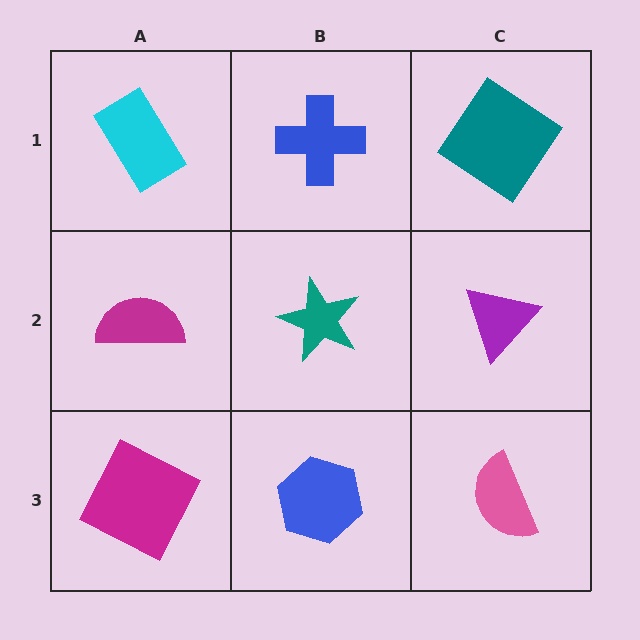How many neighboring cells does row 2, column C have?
3.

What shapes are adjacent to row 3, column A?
A magenta semicircle (row 2, column A), a blue hexagon (row 3, column B).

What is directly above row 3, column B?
A teal star.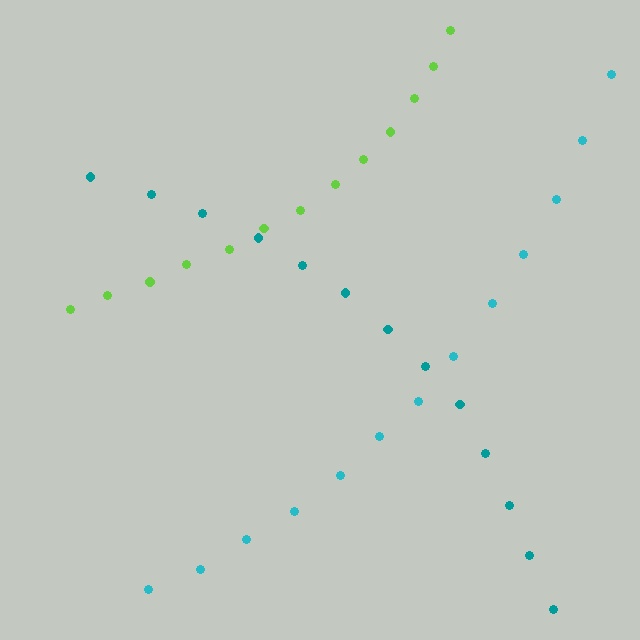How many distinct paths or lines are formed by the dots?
There are 3 distinct paths.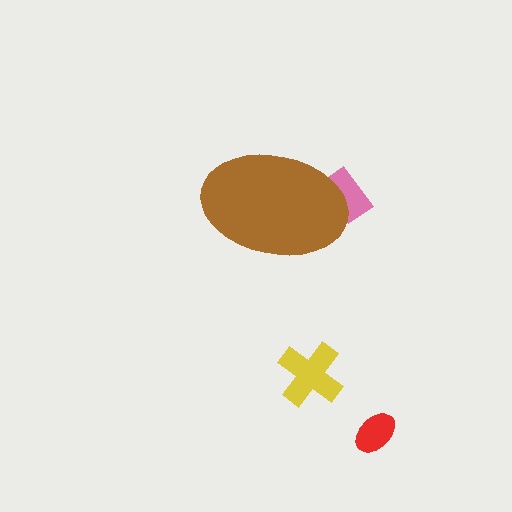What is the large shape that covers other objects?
A brown ellipse.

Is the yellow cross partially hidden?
No, the yellow cross is fully visible.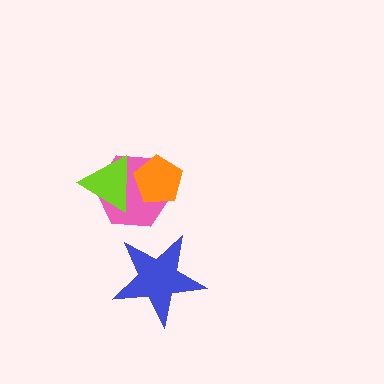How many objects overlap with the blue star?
0 objects overlap with the blue star.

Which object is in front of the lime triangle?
The orange pentagon is in front of the lime triangle.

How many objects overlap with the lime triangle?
2 objects overlap with the lime triangle.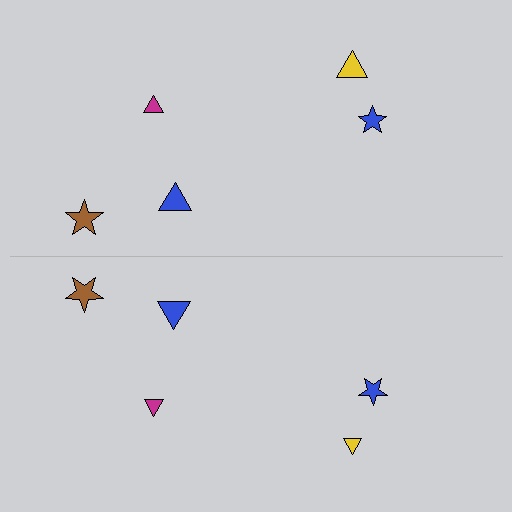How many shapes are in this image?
There are 10 shapes in this image.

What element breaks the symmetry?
The yellow triangle on the bottom side has a different size than its mirror counterpart.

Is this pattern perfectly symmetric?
No, the pattern is not perfectly symmetric. The yellow triangle on the bottom side has a different size than its mirror counterpart.